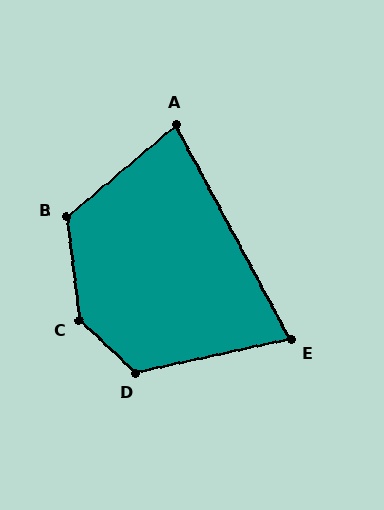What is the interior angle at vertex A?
Approximately 78 degrees (acute).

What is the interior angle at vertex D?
Approximately 125 degrees (obtuse).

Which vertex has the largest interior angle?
C, at approximately 139 degrees.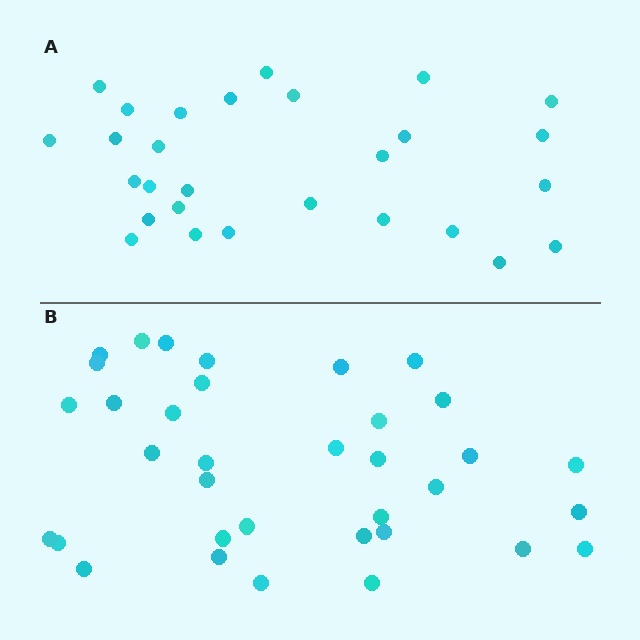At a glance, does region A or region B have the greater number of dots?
Region B (the bottom region) has more dots.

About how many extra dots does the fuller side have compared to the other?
Region B has roughly 8 or so more dots than region A.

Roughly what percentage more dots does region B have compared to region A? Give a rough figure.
About 25% more.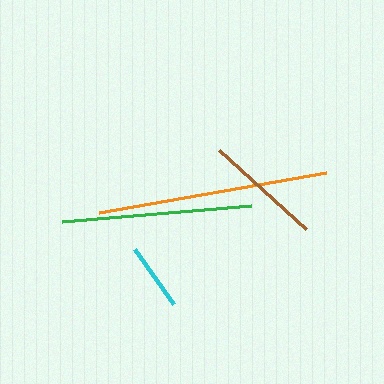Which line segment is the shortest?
The cyan line is the shortest at approximately 68 pixels.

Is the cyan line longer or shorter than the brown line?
The brown line is longer than the cyan line.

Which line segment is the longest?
The orange line is the longest at approximately 231 pixels.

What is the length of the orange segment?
The orange segment is approximately 231 pixels long.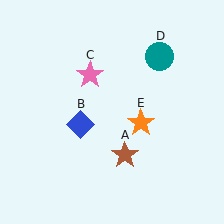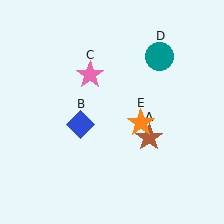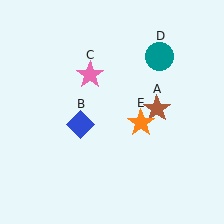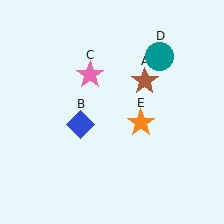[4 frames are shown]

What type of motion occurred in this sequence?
The brown star (object A) rotated counterclockwise around the center of the scene.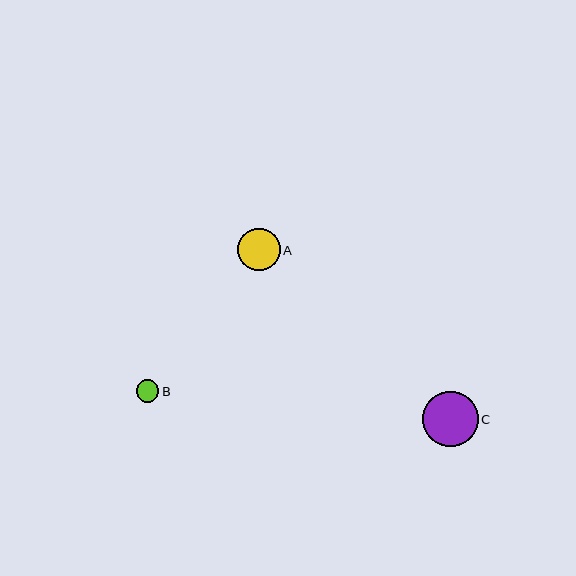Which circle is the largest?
Circle C is the largest with a size of approximately 56 pixels.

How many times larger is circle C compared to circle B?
Circle C is approximately 2.5 times the size of circle B.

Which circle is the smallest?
Circle B is the smallest with a size of approximately 22 pixels.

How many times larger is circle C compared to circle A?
Circle C is approximately 1.3 times the size of circle A.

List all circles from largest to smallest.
From largest to smallest: C, A, B.